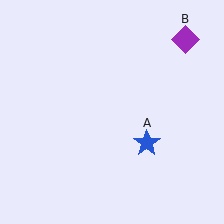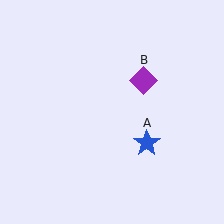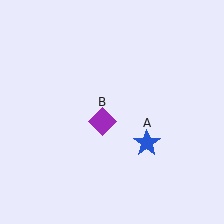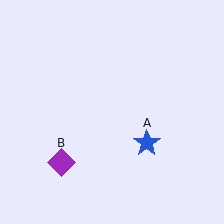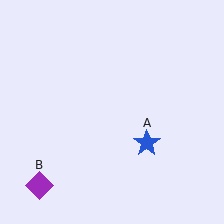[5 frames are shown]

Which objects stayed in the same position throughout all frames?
Blue star (object A) remained stationary.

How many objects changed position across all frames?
1 object changed position: purple diamond (object B).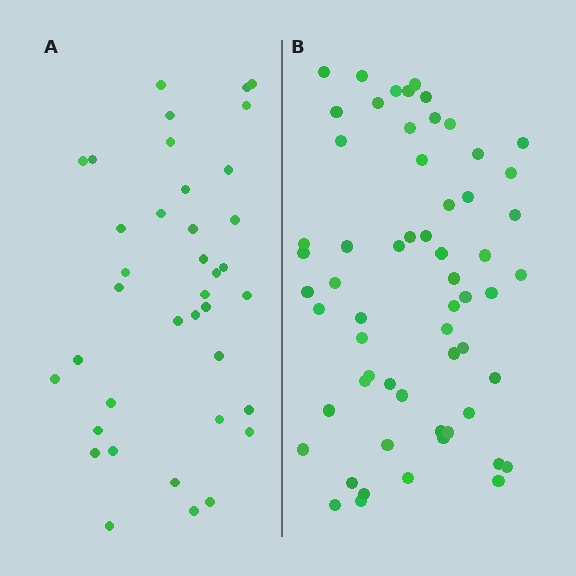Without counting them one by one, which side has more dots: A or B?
Region B (the right region) has more dots.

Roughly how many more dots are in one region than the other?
Region B has approximately 20 more dots than region A.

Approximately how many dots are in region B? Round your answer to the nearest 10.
About 60 dots.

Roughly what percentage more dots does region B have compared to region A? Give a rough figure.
About 60% more.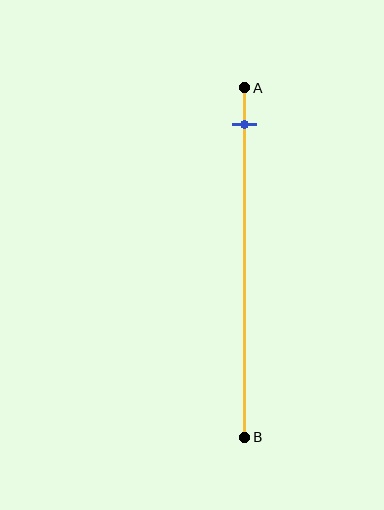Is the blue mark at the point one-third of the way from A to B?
No, the mark is at about 10% from A, not at the 33% one-third point.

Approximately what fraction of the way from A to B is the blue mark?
The blue mark is approximately 10% of the way from A to B.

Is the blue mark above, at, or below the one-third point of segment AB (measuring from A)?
The blue mark is above the one-third point of segment AB.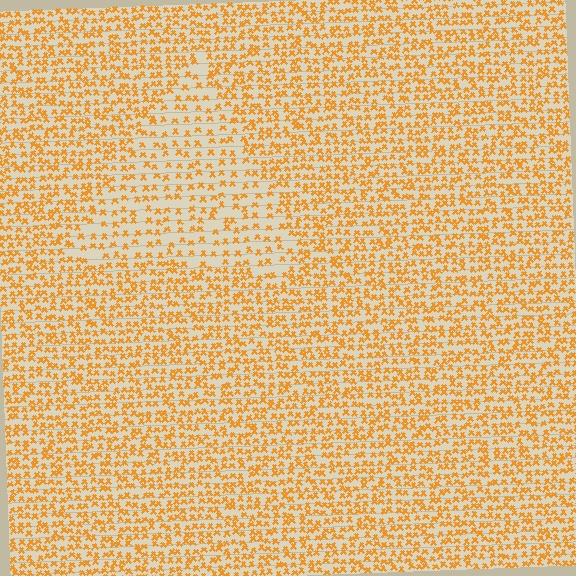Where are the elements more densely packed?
The elements are more densely packed outside the triangle boundary.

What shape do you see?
I see a triangle.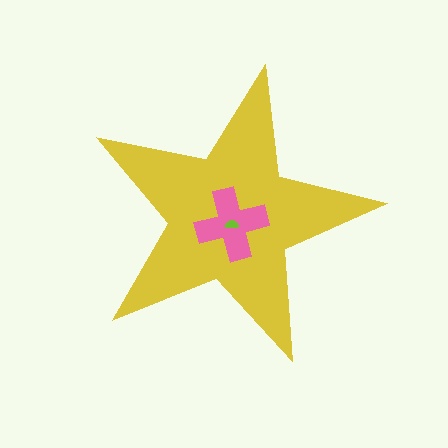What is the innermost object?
The lime semicircle.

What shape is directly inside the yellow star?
The pink cross.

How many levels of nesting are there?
3.